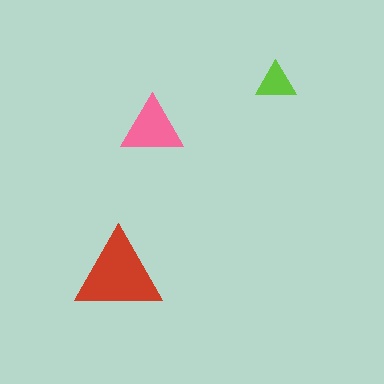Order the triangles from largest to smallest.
the red one, the pink one, the lime one.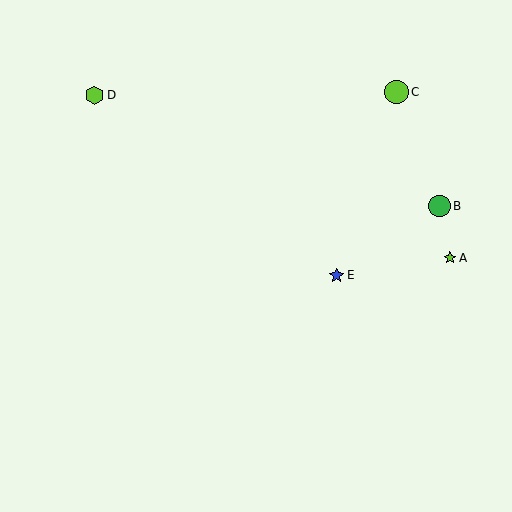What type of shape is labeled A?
Shape A is a lime star.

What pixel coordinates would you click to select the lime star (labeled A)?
Click at (450, 258) to select the lime star A.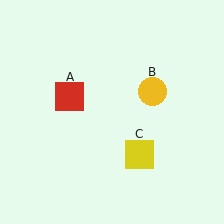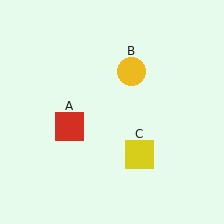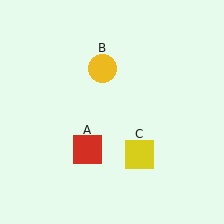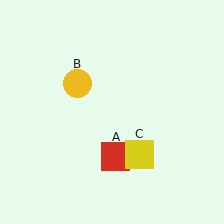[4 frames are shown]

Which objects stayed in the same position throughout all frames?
Yellow square (object C) remained stationary.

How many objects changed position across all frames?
2 objects changed position: red square (object A), yellow circle (object B).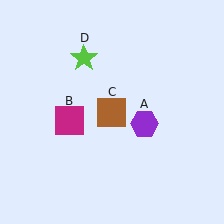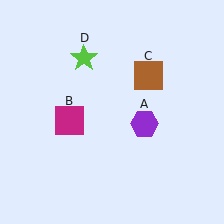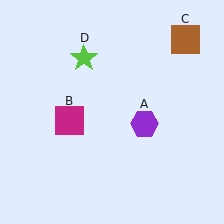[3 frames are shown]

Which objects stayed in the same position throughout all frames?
Purple hexagon (object A) and magenta square (object B) and lime star (object D) remained stationary.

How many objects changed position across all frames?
1 object changed position: brown square (object C).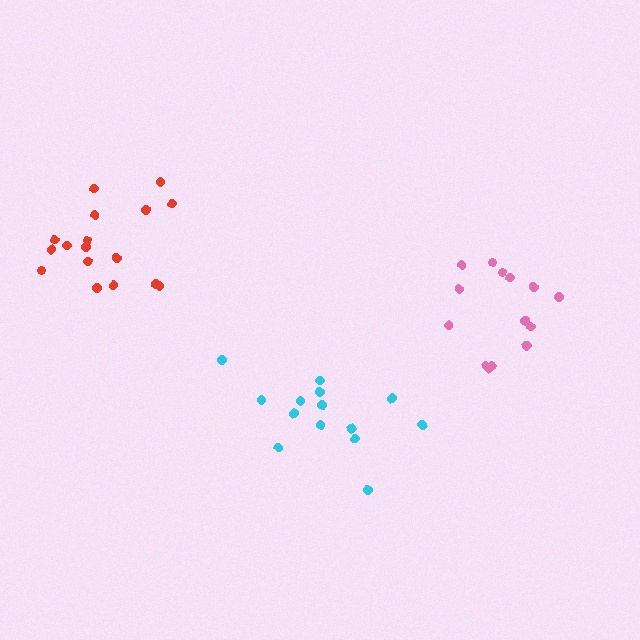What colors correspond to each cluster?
The clusters are colored: cyan, pink, red.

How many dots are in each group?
Group 1: 14 dots, Group 2: 14 dots, Group 3: 17 dots (45 total).